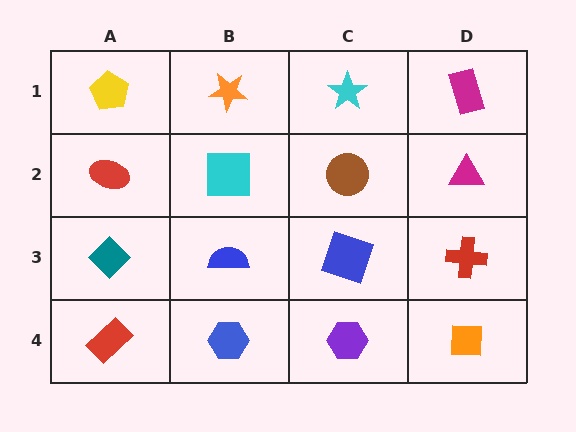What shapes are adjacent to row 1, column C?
A brown circle (row 2, column C), an orange star (row 1, column B), a magenta rectangle (row 1, column D).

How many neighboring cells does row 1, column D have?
2.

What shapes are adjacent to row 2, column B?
An orange star (row 1, column B), a blue semicircle (row 3, column B), a red ellipse (row 2, column A), a brown circle (row 2, column C).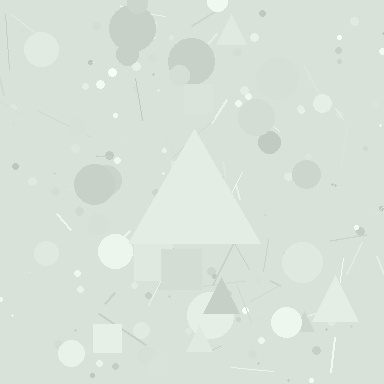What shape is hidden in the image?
A triangle is hidden in the image.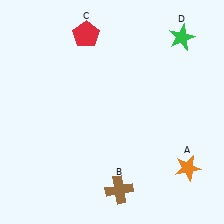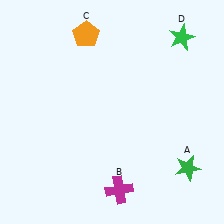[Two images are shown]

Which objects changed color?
A changed from orange to green. B changed from brown to magenta. C changed from red to orange.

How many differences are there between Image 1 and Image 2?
There are 3 differences between the two images.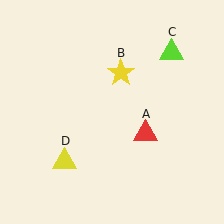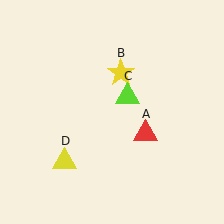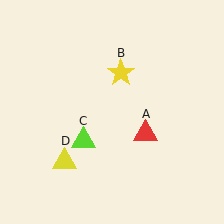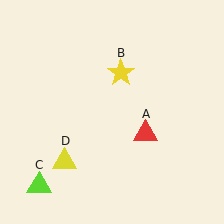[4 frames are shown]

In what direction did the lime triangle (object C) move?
The lime triangle (object C) moved down and to the left.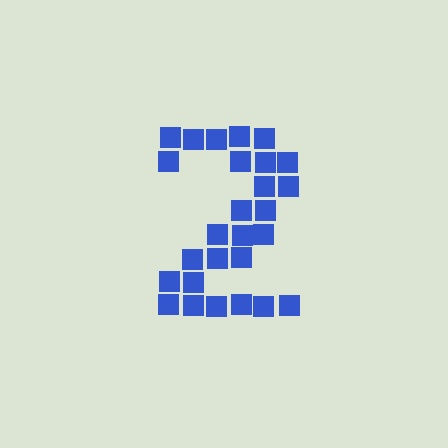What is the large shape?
The large shape is the digit 2.